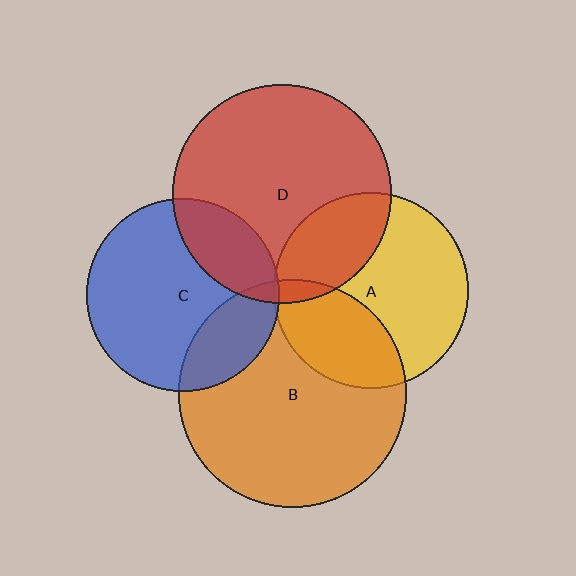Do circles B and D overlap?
Yes.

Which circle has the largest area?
Circle B (orange).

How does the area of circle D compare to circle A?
Approximately 1.3 times.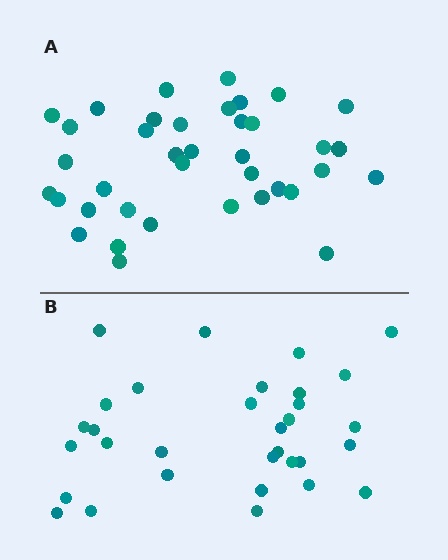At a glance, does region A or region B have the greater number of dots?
Region A (the top region) has more dots.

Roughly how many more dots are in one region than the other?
Region A has about 6 more dots than region B.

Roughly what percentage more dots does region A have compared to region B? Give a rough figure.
About 20% more.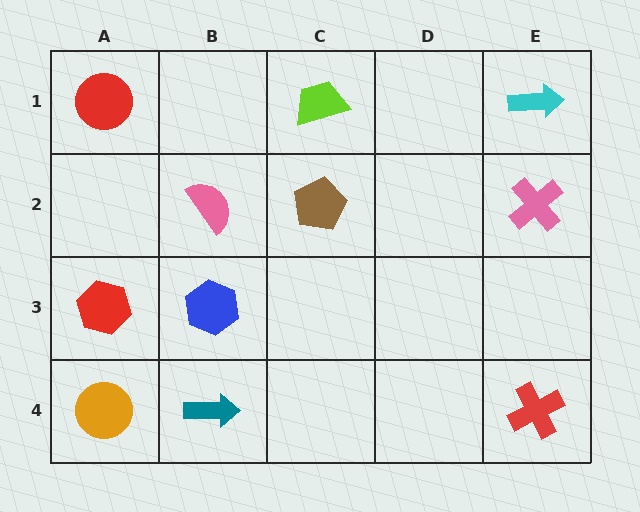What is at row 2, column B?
A pink semicircle.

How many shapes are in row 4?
3 shapes.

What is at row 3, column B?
A blue hexagon.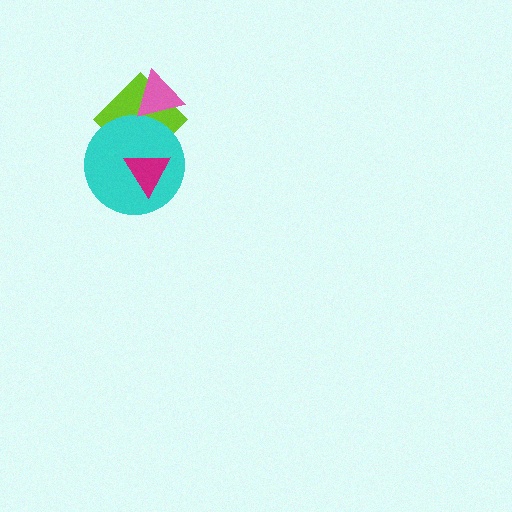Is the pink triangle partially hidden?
No, no other shape covers it.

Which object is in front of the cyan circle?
The magenta triangle is in front of the cyan circle.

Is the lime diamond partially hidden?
Yes, it is partially covered by another shape.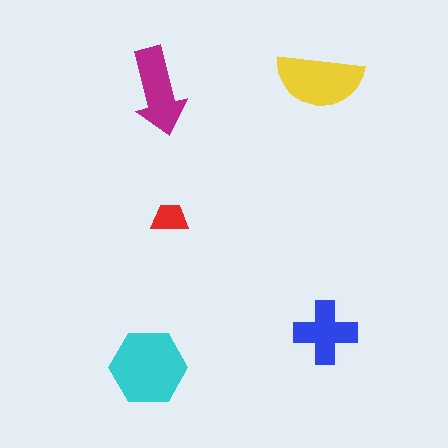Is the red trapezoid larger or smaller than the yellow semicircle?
Smaller.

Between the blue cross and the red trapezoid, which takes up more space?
The blue cross.